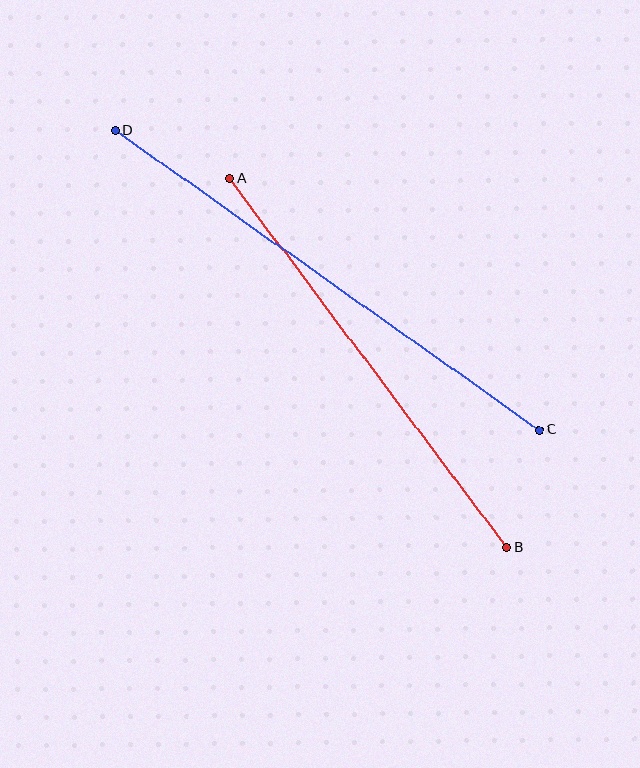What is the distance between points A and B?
The distance is approximately 461 pixels.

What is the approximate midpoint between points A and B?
The midpoint is at approximately (368, 363) pixels.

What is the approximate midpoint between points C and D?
The midpoint is at approximately (327, 280) pixels.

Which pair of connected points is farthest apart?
Points C and D are farthest apart.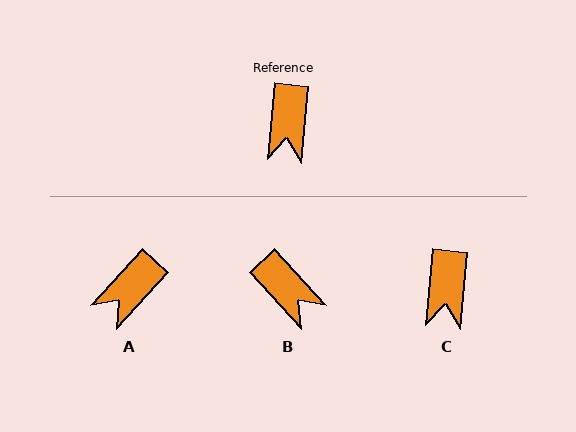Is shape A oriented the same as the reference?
No, it is off by about 37 degrees.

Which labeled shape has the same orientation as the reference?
C.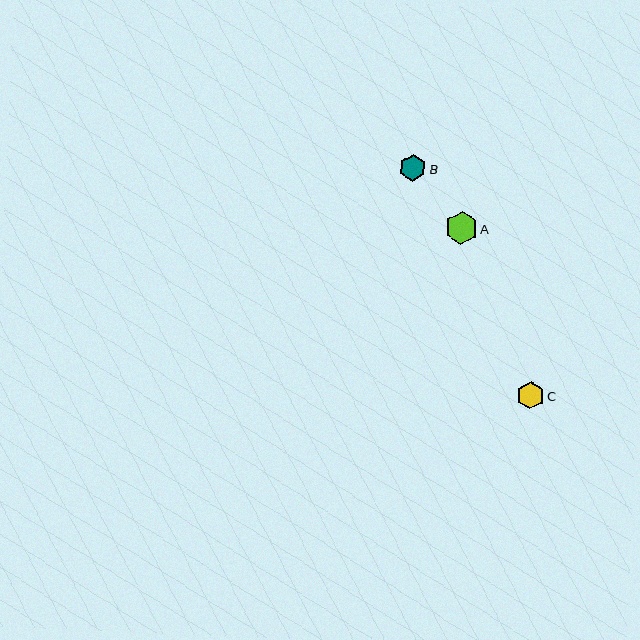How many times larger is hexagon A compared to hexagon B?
Hexagon A is approximately 1.2 times the size of hexagon B.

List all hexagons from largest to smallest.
From largest to smallest: A, C, B.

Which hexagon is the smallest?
Hexagon B is the smallest with a size of approximately 27 pixels.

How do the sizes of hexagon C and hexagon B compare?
Hexagon C and hexagon B are approximately the same size.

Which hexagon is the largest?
Hexagon A is the largest with a size of approximately 32 pixels.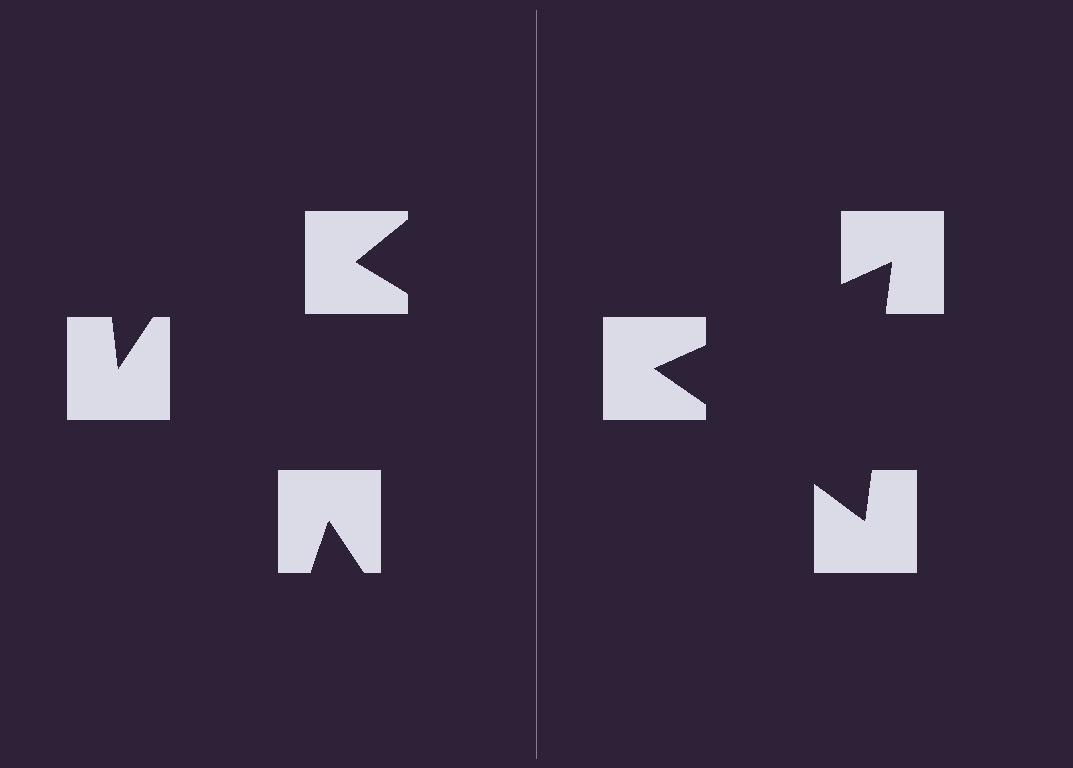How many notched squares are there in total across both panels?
6 — 3 on each side.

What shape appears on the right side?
An illusory triangle.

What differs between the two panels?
The notched squares are positioned identically on both sides; only the wedge orientations differ. On the right they align to a triangle; on the left they are misaligned.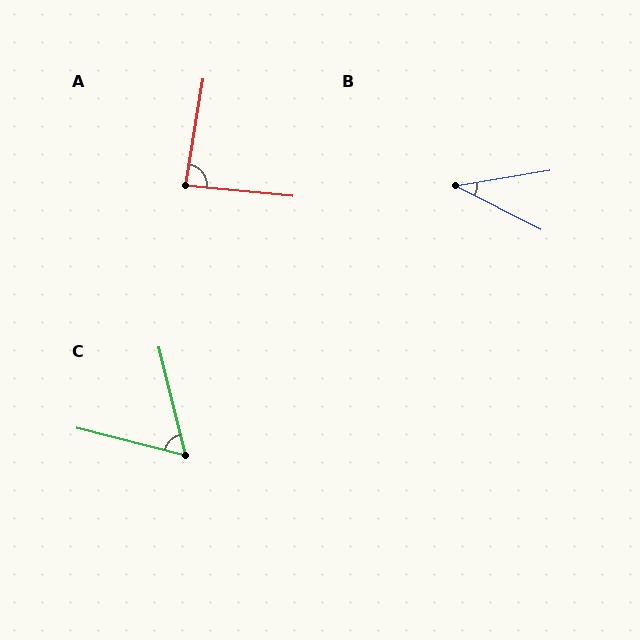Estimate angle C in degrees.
Approximately 62 degrees.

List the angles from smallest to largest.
B (37°), C (62°), A (87°).